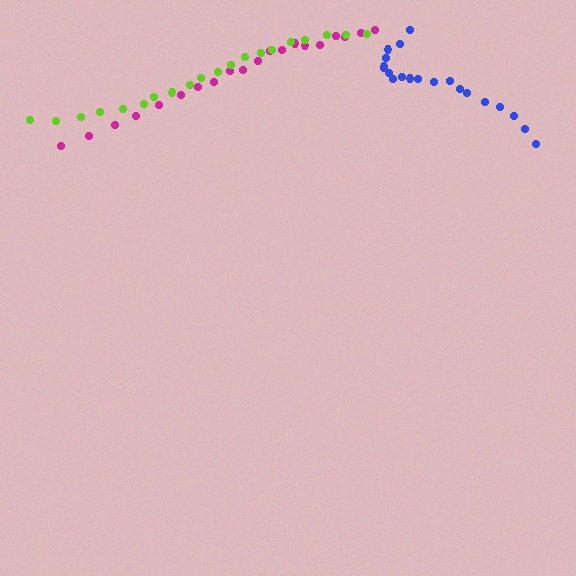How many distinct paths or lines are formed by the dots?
There are 3 distinct paths.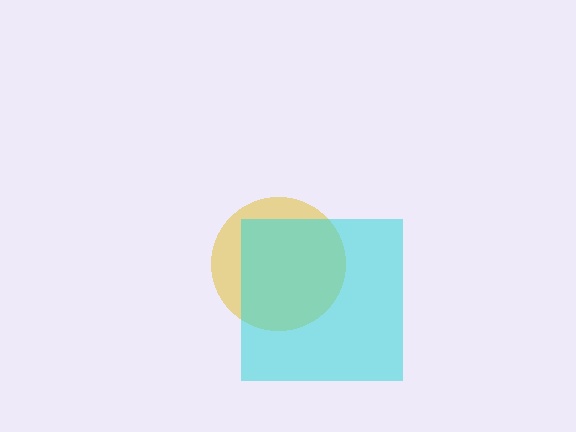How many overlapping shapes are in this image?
There are 2 overlapping shapes in the image.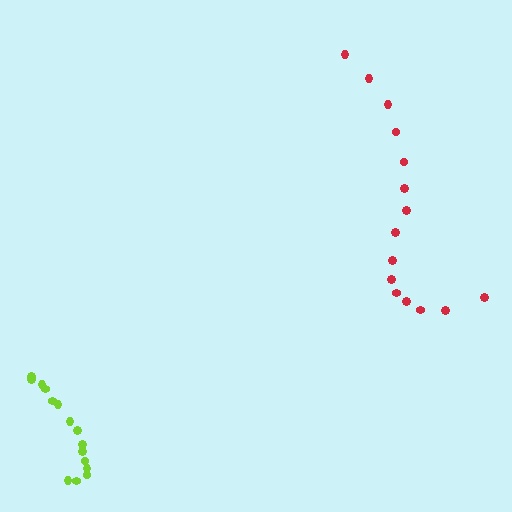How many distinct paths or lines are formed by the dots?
There are 2 distinct paths.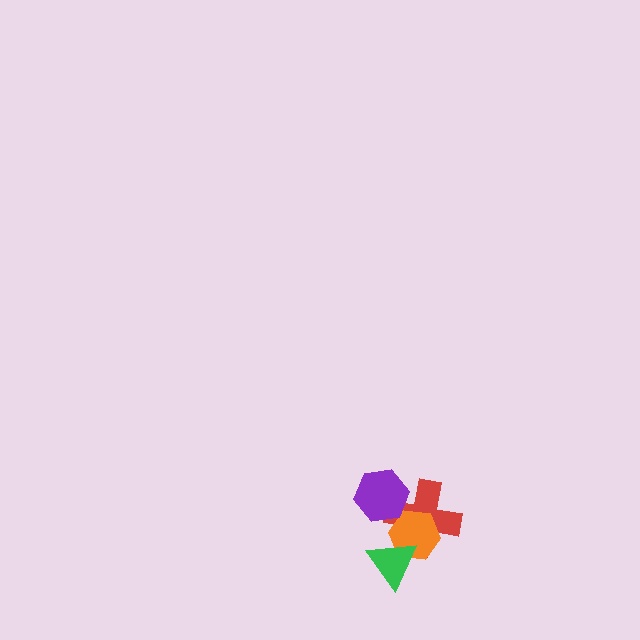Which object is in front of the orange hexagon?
The green triangle is in front of the orange hexagon.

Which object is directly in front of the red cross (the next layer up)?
The orange hexagon is directly in front of the red cross.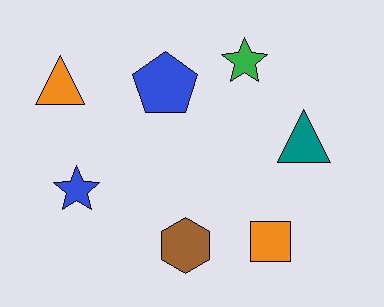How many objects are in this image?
There are 7 objects.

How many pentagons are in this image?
There is 1 pentagon.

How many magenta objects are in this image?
There are no magenta objects.